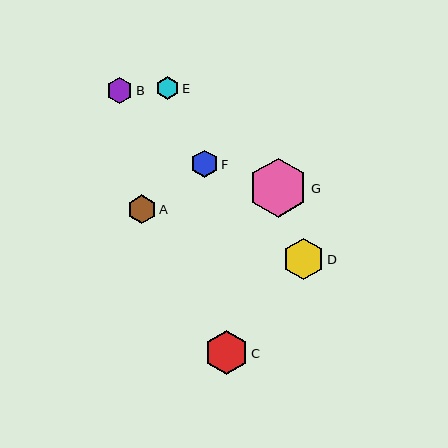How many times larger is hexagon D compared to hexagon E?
Hexagon D is approximately 1.8 times the size of hexagon E.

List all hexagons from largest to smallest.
From largest to smallest: G, C, D, A, F, B, E.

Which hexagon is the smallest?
Hexagon E is the smallest with a size of approximately 24 pixels.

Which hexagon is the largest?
Hexagon G is the largest with a size of approximately 59 pixels.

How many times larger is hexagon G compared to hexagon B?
Hexagon G is approximately 2.3 times the size of hexagon B.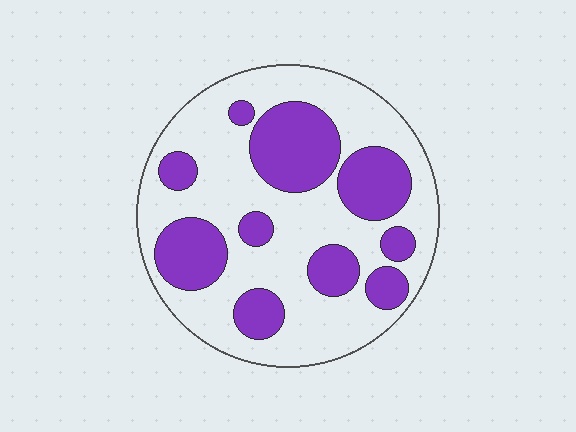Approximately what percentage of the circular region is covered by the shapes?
Approximately 35%.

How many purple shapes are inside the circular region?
10.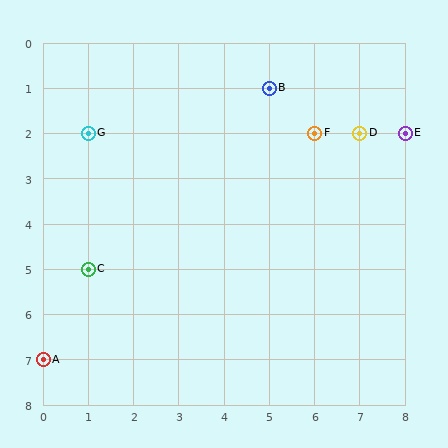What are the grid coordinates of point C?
Point C is at grid coordinates (1, 5).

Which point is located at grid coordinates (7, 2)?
Point D is at (7, 2).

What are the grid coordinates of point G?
Point G is at grid coordinates (1, 2).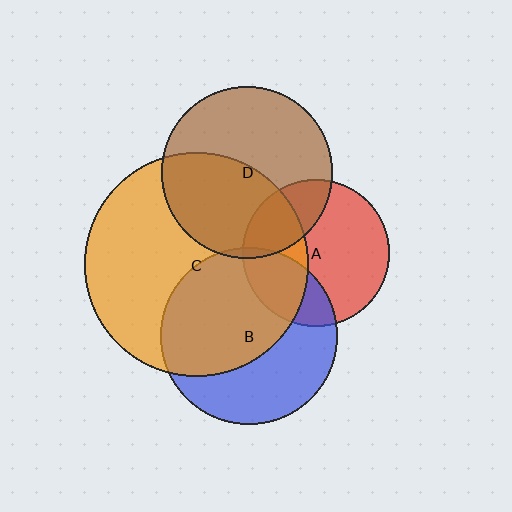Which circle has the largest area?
Circle C (orange).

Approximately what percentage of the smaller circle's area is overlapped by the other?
Approximately 25%.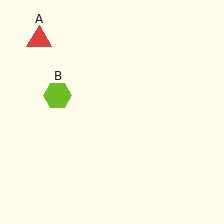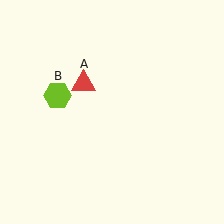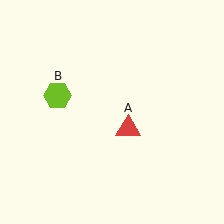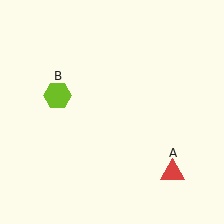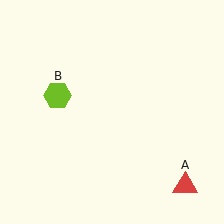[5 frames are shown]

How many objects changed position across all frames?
1 object changed position: red triangle (object A).